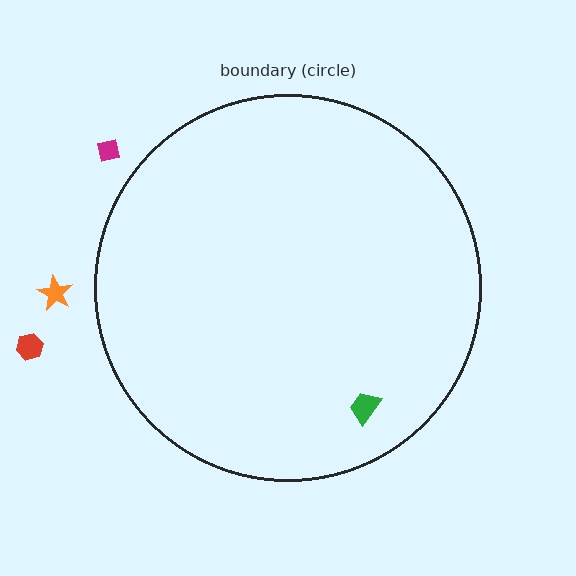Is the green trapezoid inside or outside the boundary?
Inside.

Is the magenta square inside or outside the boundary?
Outside.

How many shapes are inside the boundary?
1 inside, 3 outside.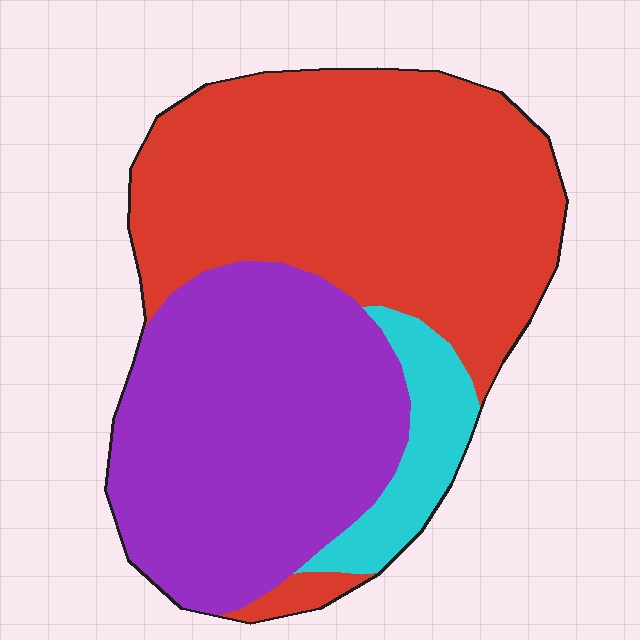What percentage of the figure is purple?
Purple takes up about two fifths (2/5) of the figure.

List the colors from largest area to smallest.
From largest to smallest: red, purple, cyan.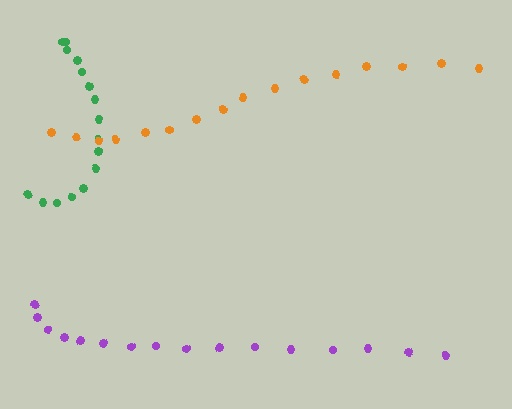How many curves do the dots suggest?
There are 3 distinct paths.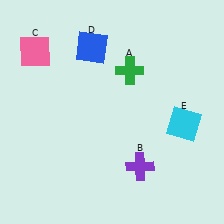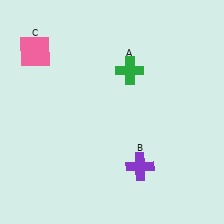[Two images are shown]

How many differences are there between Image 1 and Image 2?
There are 2 differences between the two images.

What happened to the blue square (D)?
The blue square (D) was removed in Image 2. It was in the top-left area of Image 1.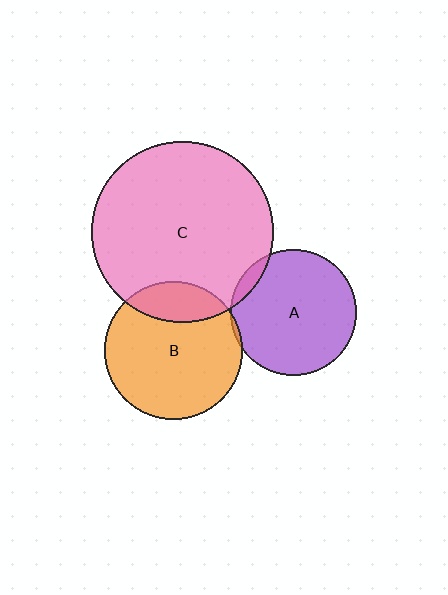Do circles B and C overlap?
Yes.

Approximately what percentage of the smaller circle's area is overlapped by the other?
Approximately 20%.